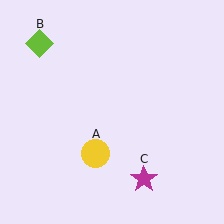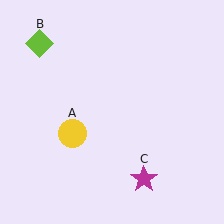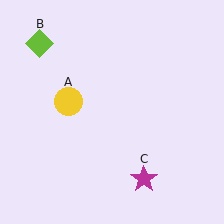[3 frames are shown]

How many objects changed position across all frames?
1 object changed position: yellow circle (object A).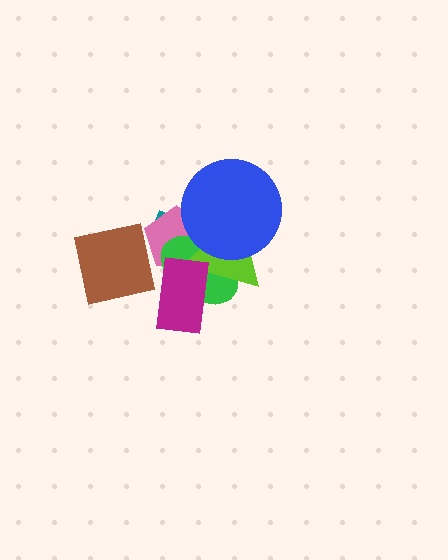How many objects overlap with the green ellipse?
5 objects overlap with the green ellipse.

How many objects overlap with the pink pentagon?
5 objects overlap with the pink pentagon.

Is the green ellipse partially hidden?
Yes, it is partially covered by another shape.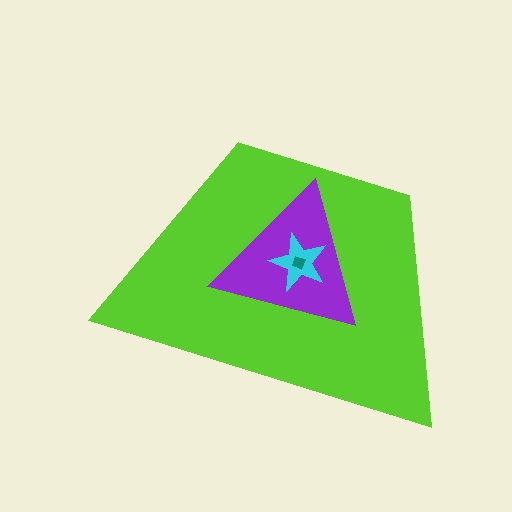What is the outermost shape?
The lime trapezoid.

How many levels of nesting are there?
4.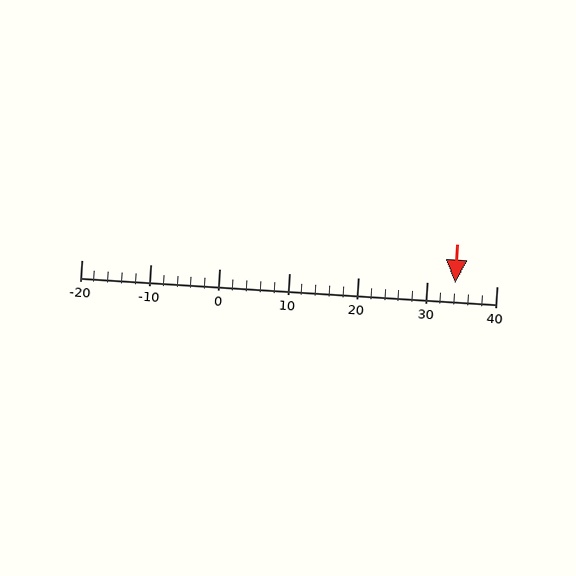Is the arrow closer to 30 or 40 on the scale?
The arrow is closer to 30.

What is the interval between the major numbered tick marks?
The major tick marks are spaced 10 units apart.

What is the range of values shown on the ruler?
The ruler shows values from -20 to 40.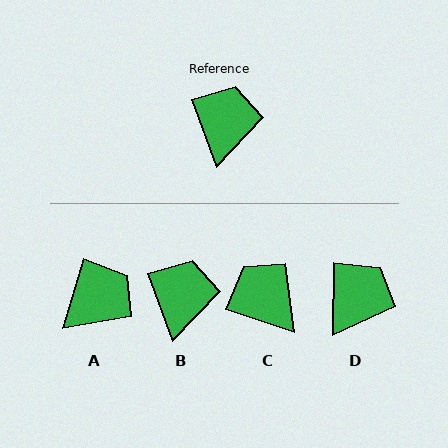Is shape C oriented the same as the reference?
No, it is off by about 51 degrees.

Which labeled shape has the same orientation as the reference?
B.